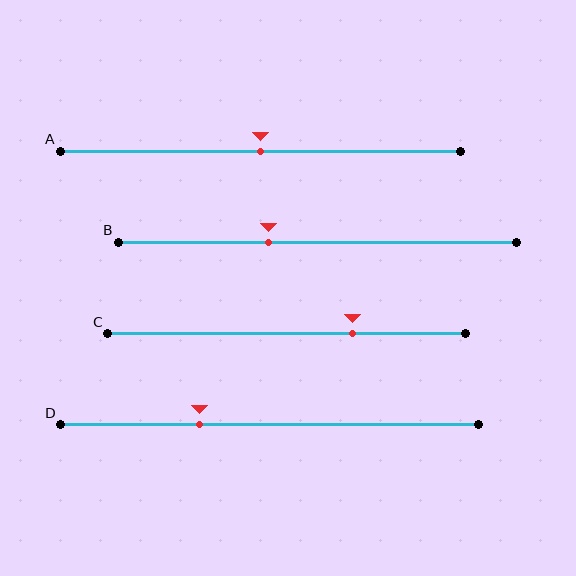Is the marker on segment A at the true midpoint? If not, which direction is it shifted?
Yes, the marker on segment A is at the true midpoint.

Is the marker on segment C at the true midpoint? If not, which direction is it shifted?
No, the marker on segment C is shifted to the right by about 18% of the segment length.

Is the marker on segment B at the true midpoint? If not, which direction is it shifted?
No, the marker on segment B is shifted to the left by about 12% of the segment length.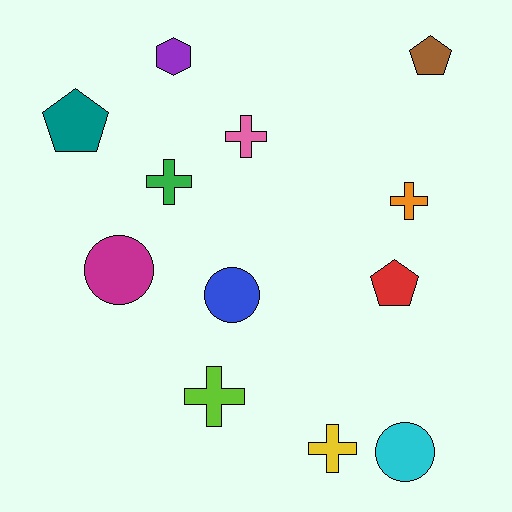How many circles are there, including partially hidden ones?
There are 3 circles.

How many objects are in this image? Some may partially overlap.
There are 12 objects.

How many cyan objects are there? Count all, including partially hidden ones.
There is 1 cyan object.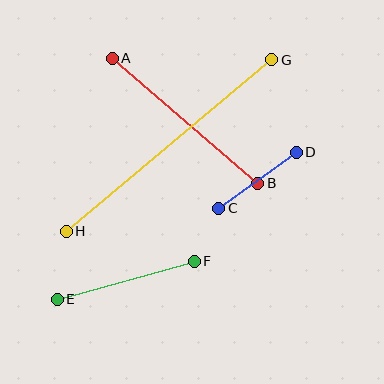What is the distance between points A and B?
The distance is approximately 192 pixels.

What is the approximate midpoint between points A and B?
The midpoint is at approximately (185, 121) pixels.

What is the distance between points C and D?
The distance is approximately 96 pixels.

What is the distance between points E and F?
The distance is approximately 142 pixels.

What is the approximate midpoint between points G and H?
The midpoint is at approximately (169, 145) pixels.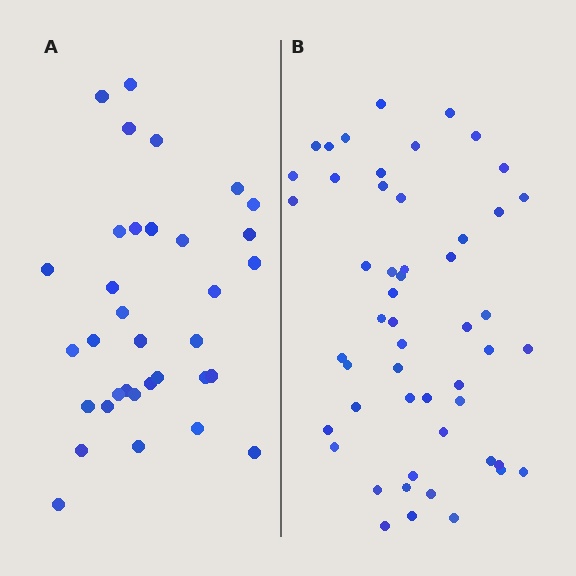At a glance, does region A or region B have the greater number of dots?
Region B (the right region) has more dots.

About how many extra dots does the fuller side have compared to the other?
Region B has approximately 20 more dots than region A.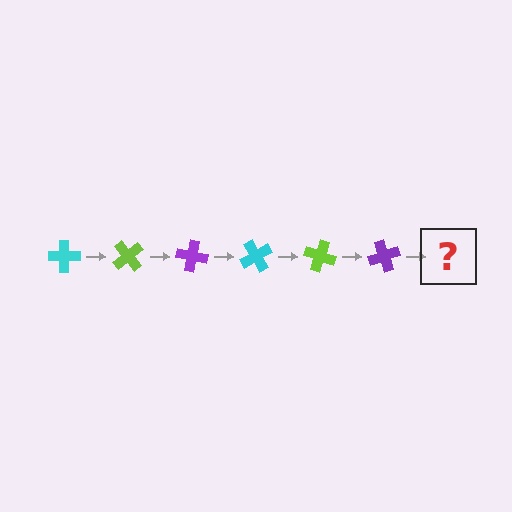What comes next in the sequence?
The next element should be a cyan cross, rotated 300 degrees from the start.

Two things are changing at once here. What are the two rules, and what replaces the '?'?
The two rules are that it rotates 50 degrees each step and the color cycles through cyan, lime, and purple. The '?' should be a cyan cross, rotated 300 degrees from the start.